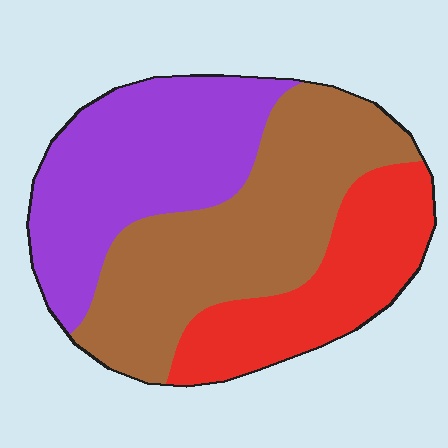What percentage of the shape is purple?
Purple takes up about one third (1/3) of the shape.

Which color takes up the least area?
Red, at roughly 25%.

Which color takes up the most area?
Brown, at roughly 40%.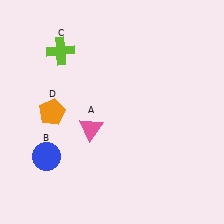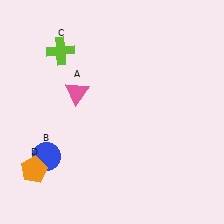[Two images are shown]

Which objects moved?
The objects that moved are: the pink triangle (A), the orange pentagon (D).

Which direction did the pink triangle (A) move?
The pink triangle (A) moved up.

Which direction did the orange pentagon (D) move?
The orange pentagon (D) moved down.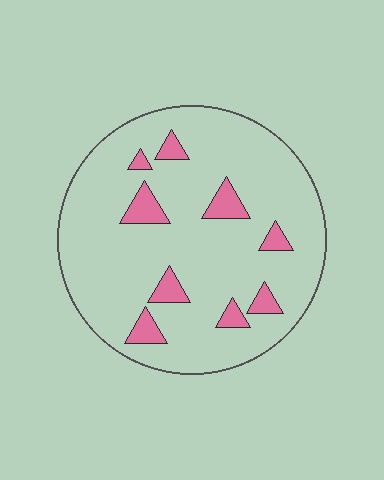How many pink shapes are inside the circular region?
9.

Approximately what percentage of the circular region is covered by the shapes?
Approximately 10%.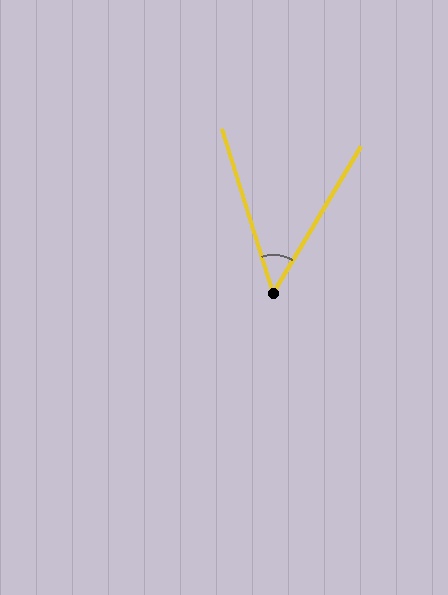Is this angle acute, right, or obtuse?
It is acute.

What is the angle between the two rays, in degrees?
Approximately 48 degrees.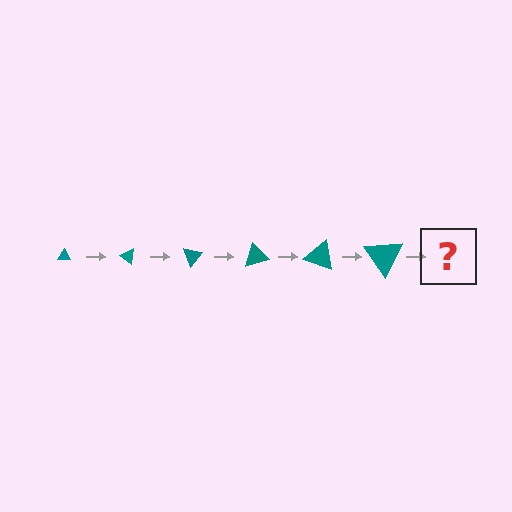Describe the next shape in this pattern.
It should be a triangle, larger than the previous one and rotated 210 degrees from the start.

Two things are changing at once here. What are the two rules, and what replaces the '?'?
The two rules are that the triangle grows larger each step and it rotates 35 degrees each step. The '?' should be a triangle, larger than the previous one and rotated 210 degrees from the start.